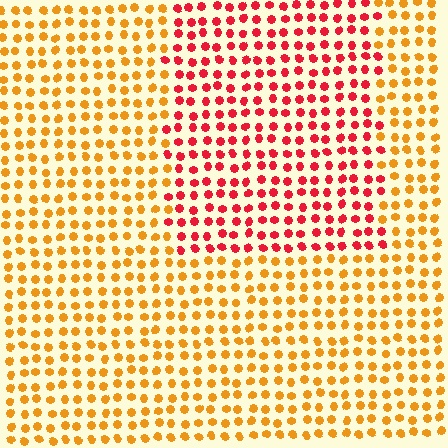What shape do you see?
I see a rectangle.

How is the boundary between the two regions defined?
The boundary is defined purely by a slight shift in hue (about 44 degrees). Spacing, size, and orientation are identical on both sides.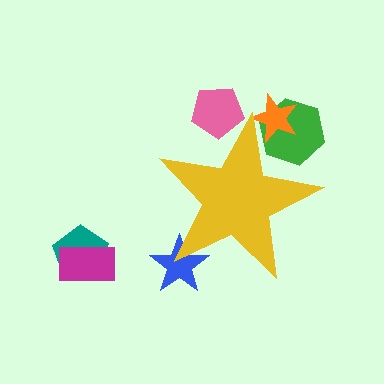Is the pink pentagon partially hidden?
Yes, the pink pentagon is partially hidden behind the yellow star.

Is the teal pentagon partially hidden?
No, the teal pentagon is fully visible.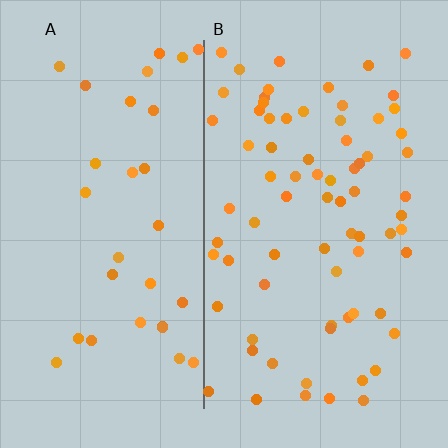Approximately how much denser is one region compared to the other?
Approximately 2.3× — region B over region A.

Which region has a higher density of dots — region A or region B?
B (the right).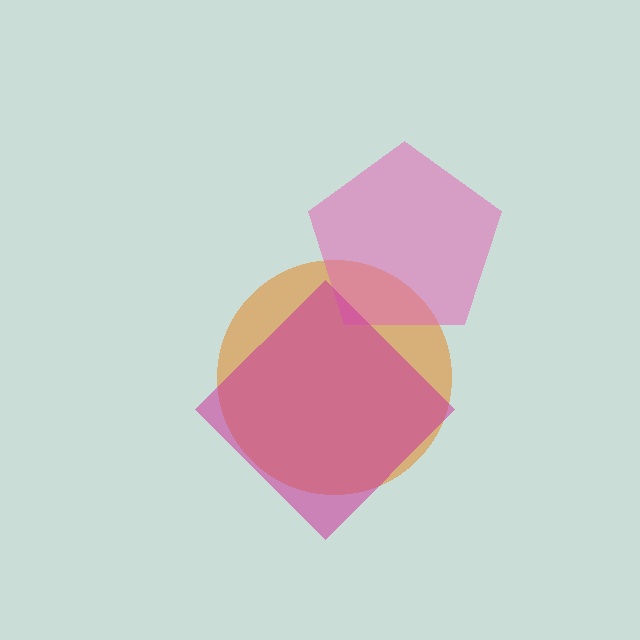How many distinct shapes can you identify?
There are 3 distinct shapes: an orange circle, a pink pentagon, a magenta diamond.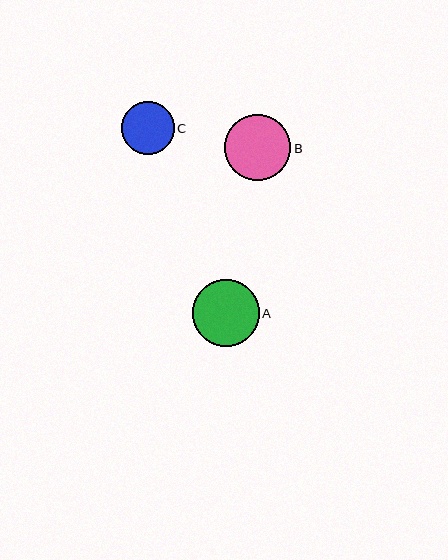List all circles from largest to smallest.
From largest to smallest: A, B, C.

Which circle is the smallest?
Circle C is the smallest with a size of approximately 53 pixels.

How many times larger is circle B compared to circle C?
Circle B is approximately 1.2 times the size of circle C.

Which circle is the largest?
Circle A is the largest with a size of approximately 66 pixels.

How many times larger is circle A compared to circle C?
Circle A is approximately 1.3 times the size of circle C.